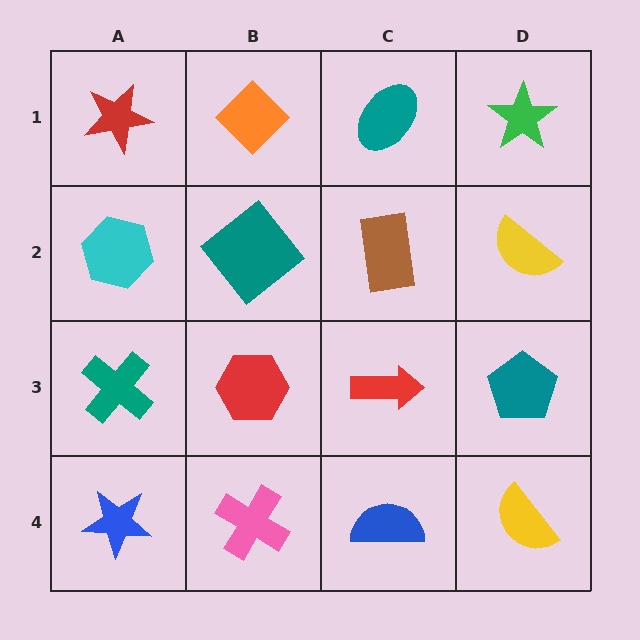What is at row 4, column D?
A yellow semicircle.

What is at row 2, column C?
A brown rectangle.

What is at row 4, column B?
A pink cross.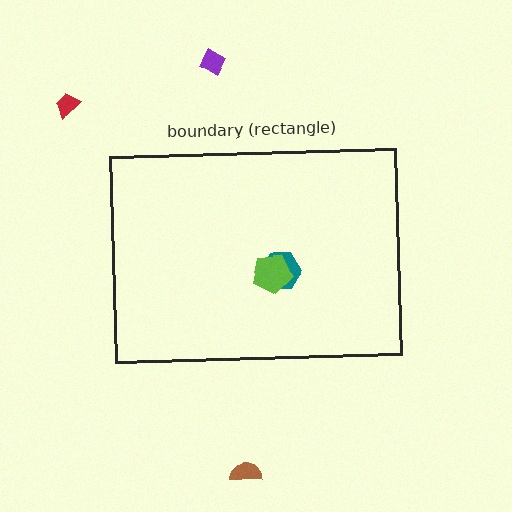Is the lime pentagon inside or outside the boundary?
Inside.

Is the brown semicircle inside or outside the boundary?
Outside.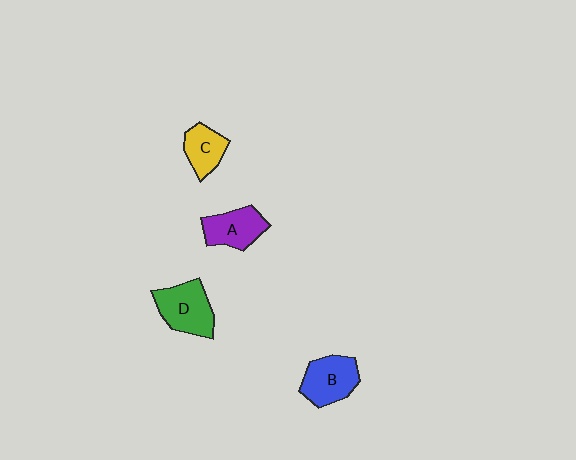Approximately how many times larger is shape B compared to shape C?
Approximately 1.4 times.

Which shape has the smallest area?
Shape C (yellow).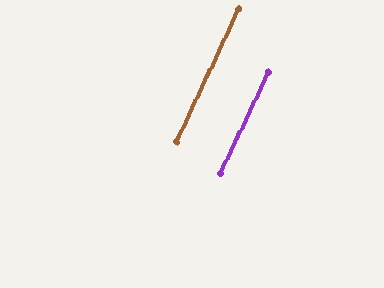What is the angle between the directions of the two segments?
Approximately 0 degrees.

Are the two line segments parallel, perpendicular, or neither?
Parallel — their directions differ by only 0.1°.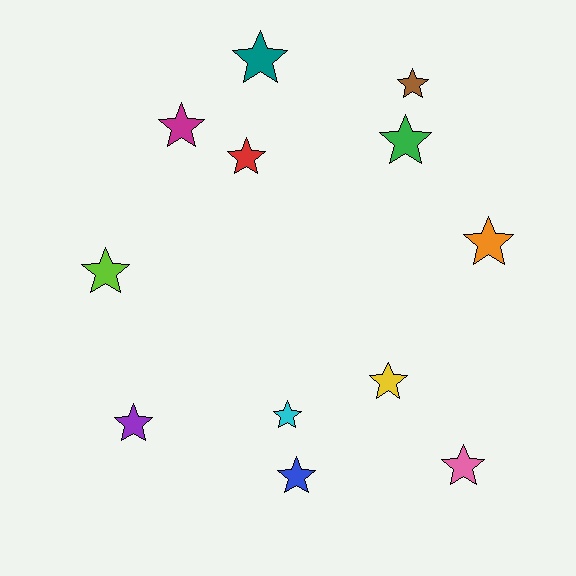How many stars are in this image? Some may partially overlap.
There are 12 stars.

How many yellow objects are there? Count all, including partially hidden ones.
There is 1 yellow object.